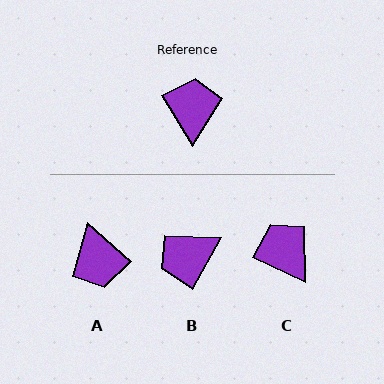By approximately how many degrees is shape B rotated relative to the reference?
Approximately 120 degrees counter-clockwise.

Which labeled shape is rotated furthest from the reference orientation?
A, about 163 degrees away.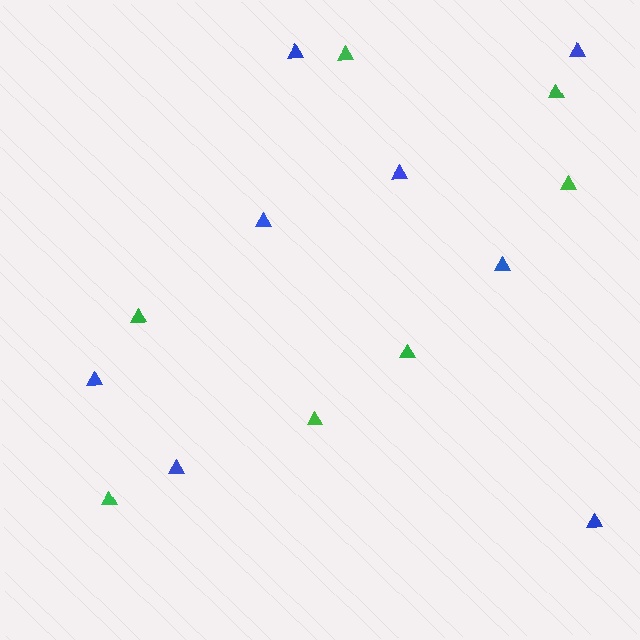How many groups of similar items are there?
There are 2 groups: one group of blue triangles (8) and one group of green triangles (7).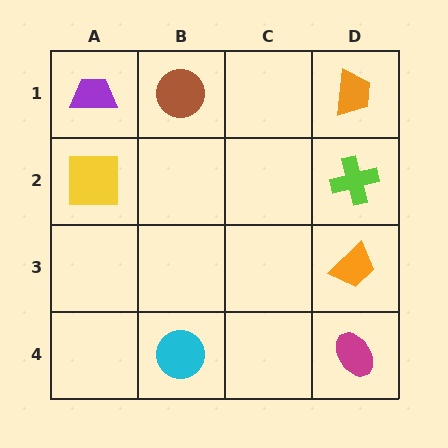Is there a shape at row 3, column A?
No, that cell is empty.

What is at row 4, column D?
A magenta ellipse.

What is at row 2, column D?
A lime cross.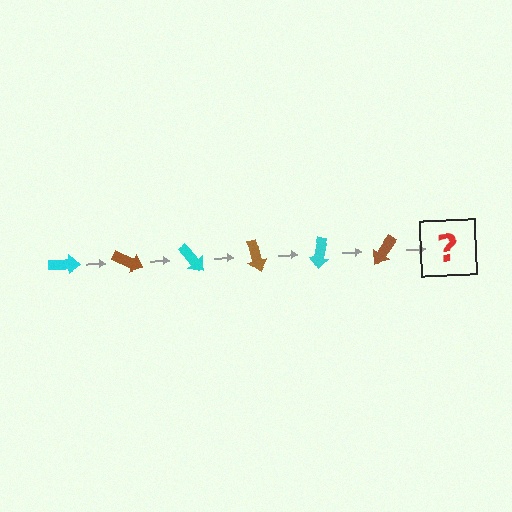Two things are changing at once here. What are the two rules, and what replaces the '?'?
The two rules are that it rotates 25 degrees each step and the color cycles through cyan and brown. The '?' should be a cyan arrow, rotated 150 degrees from the start.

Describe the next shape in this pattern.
It should be a cyan arrow, rotated 150 degrees from the start.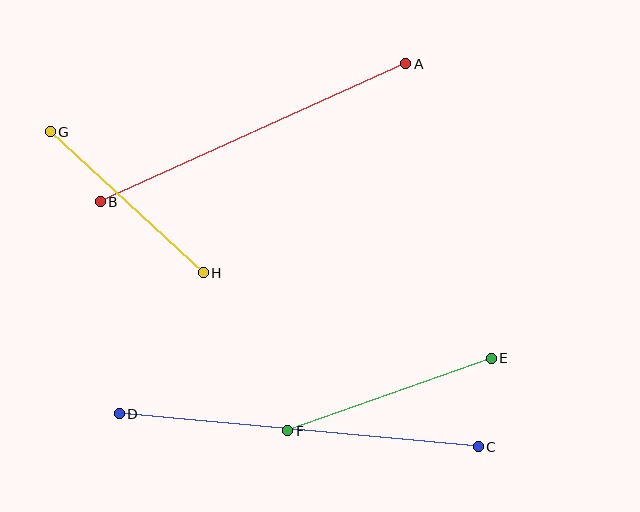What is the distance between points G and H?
The distance is approximately 208 pixels.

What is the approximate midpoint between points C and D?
The midpoint is at approximately (299, 430) pixels.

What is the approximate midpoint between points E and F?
The midpoint is at approximately (390, 394) pixels.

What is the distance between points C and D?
The distance is approximately 360 pixels.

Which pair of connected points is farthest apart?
Points C and D are farthest apart.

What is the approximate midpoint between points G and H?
The midpoint is at approximately (127, 202) pixels.